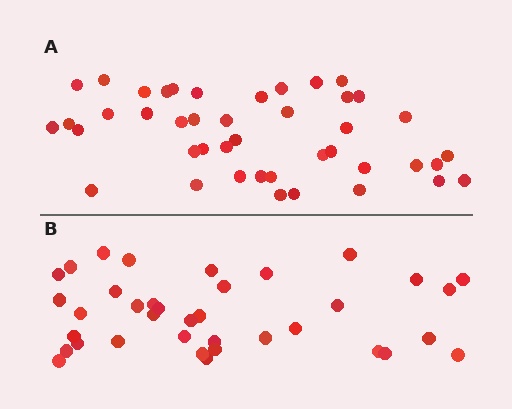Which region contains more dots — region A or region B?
Region A (the top region) has more dots.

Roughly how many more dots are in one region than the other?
Region A has about 6 more dots than region B.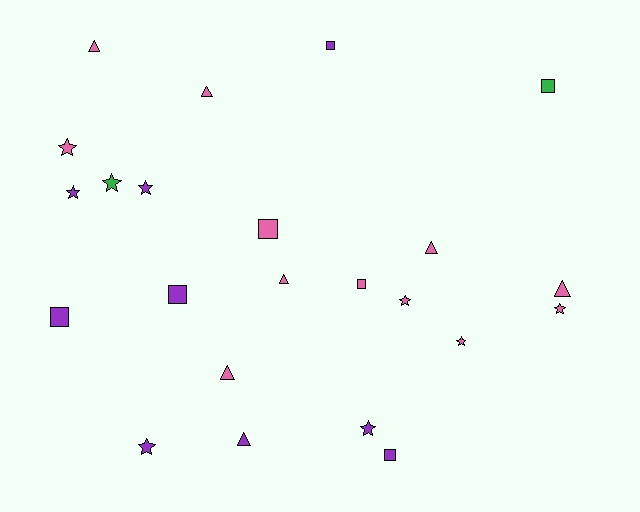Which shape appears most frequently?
Star, with 9 objects.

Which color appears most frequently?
Pink, with 12 objects.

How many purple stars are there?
There are 4 purple stars.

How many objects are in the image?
There are 23 objects.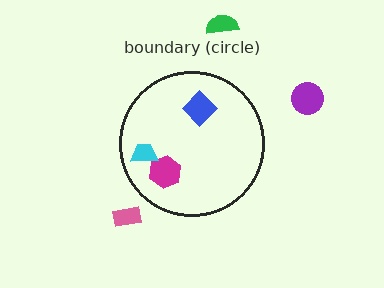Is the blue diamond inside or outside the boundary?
Inside.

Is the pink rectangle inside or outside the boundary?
Outside.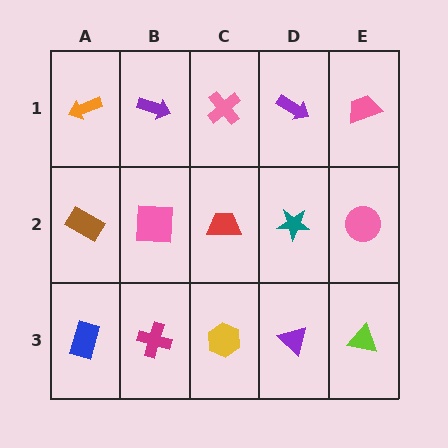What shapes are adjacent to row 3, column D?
A teal star (row 2, column D), a yellow hexagon (row 3, column C), a lime triangle (row 3, column E).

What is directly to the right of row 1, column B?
A pink cross.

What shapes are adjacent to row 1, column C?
A red trapezoid (row 2, column C), a purple arrow (row 1, column B), a purple arrow (row 1, column D).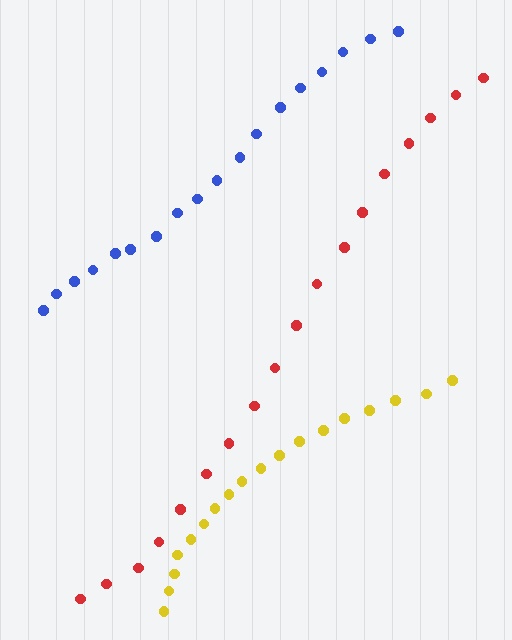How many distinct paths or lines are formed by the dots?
There are 3 distinct paths.